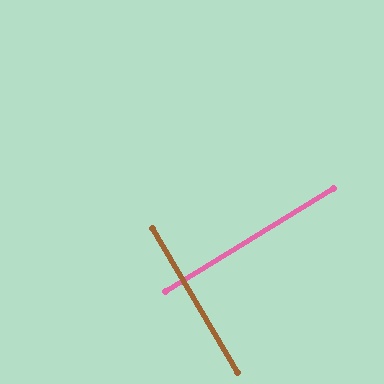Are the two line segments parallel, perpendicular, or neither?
Perpendicular — they meet at approximately 89°.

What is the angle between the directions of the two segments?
Approximately 89 degrees.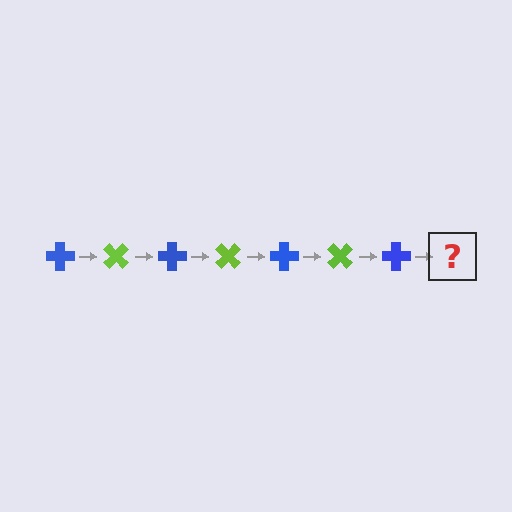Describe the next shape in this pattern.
It should be a lime cross, rotated 315 degrees from the start.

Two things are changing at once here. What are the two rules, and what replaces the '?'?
The two rules are that it rotates 45 degrees each step and the color cycles through blue and lime. The '?' should be a lime cross, rotated 315 degrees from the start.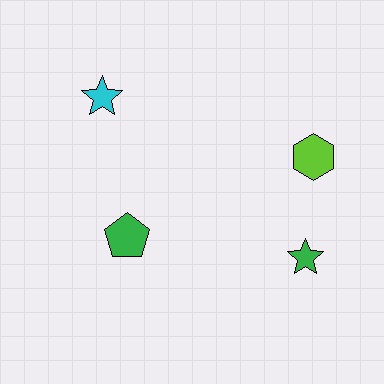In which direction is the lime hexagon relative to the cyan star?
The lime hexagon is to the right of the cyan star.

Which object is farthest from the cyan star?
The green star is farthest from the cyan star.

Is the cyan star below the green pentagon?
No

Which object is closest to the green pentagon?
The cyan star is closest to the green pentagon.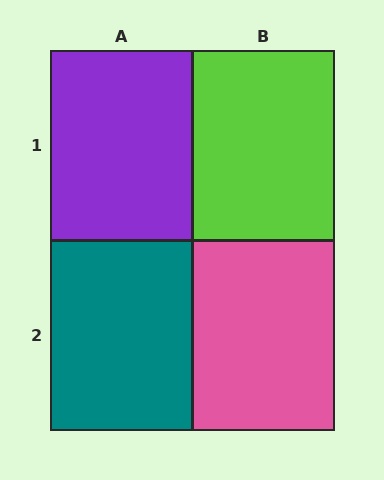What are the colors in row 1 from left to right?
Purple, lime.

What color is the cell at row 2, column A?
Teal.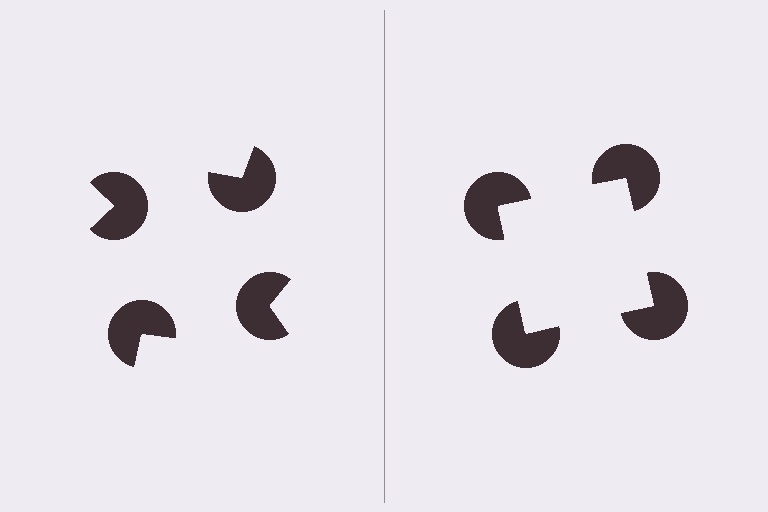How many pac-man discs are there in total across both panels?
8 — 4 on each side.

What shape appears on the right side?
An illusory square.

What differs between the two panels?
The pac-man discs are positioned identically on both sides; only the wedge orientations differ. On the right they align to a square; on the left they are misaligned.